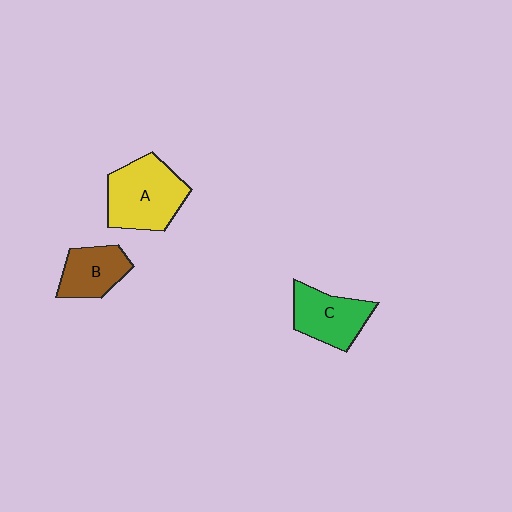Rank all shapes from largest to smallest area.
From largest to smallest: A (yellow), C (green), B (brown).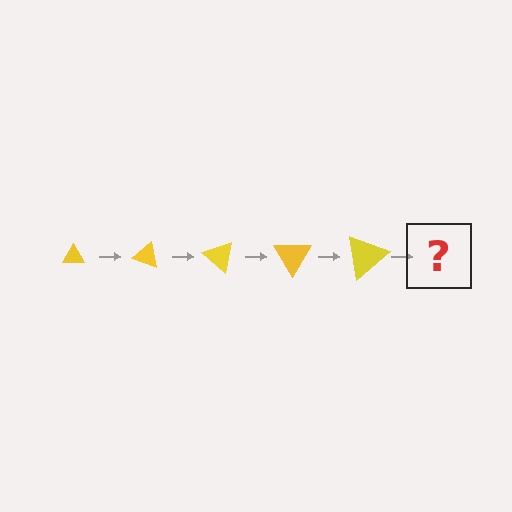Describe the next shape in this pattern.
It should be a triangle, larger than the previous one and rotated 100 degrees from the start.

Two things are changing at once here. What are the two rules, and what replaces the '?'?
The two rules are that the triangle grows larger each step and it rotates 20 degrees each step. The '?' should be a triangle, larger than the previous one and rotated 100 degrees from the start.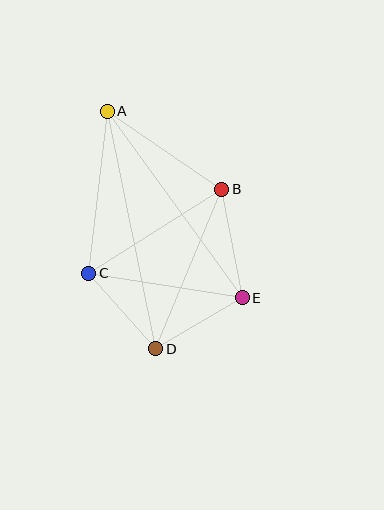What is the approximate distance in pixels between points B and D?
The distance between B and D is approximately 173 pixels.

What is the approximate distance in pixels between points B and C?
The distance between B and C is approximately 157 pixels.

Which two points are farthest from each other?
Points A and D are farthest from each other.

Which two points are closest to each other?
Points D and E are closest to each other.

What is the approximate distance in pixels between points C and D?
The distance between C and D is approximately 101 pixels.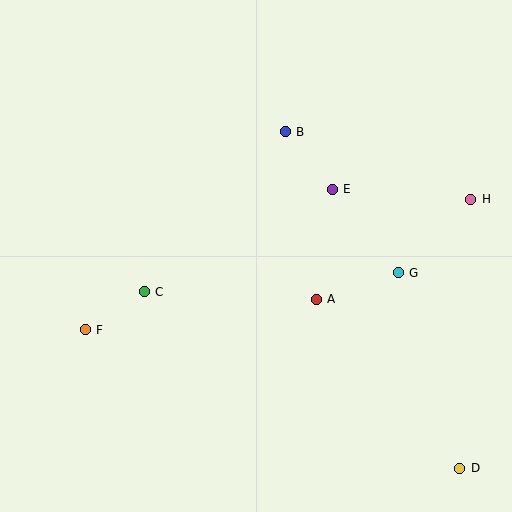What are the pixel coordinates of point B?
Point B is at (285, 132).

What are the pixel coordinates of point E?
Point E is at (332, 189).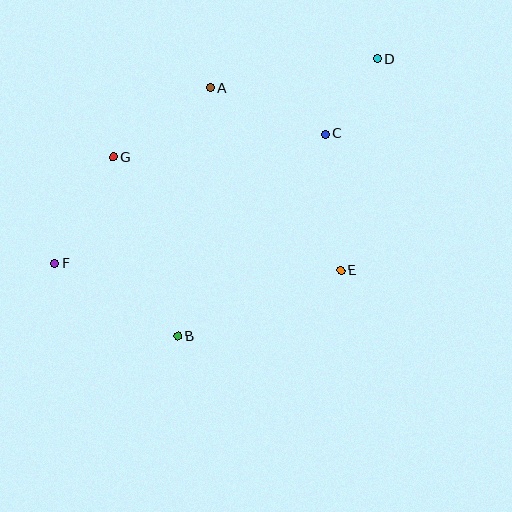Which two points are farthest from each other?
Points D and F are farthest from each other.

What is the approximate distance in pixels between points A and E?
The distance between A and E is approximately 225 pixels.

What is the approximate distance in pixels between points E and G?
The distance between E and G is approximately 254 pixels.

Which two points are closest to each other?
Points C and D are closest to each other.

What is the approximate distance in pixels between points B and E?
The distance between B and E is approximately 176 pixels.